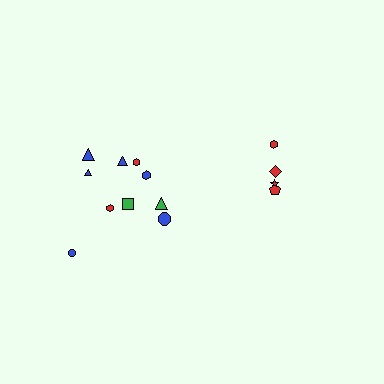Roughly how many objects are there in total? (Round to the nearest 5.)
Roughly 15 objects in total.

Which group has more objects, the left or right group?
The left group.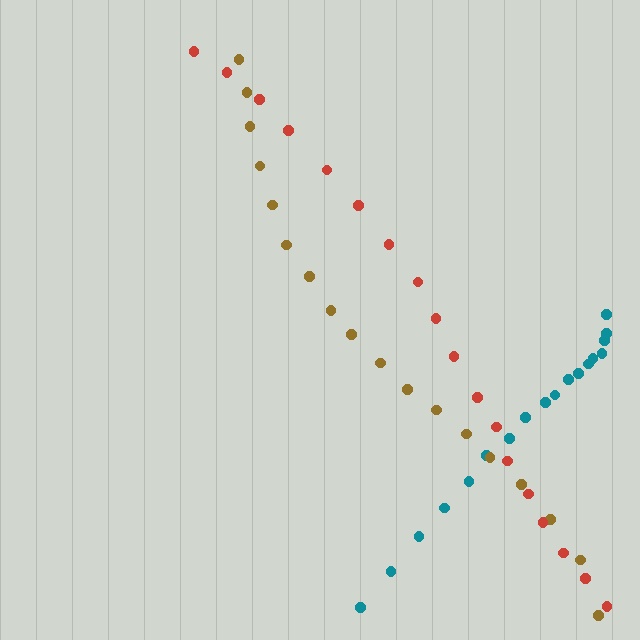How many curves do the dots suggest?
There are 3 distinct paths.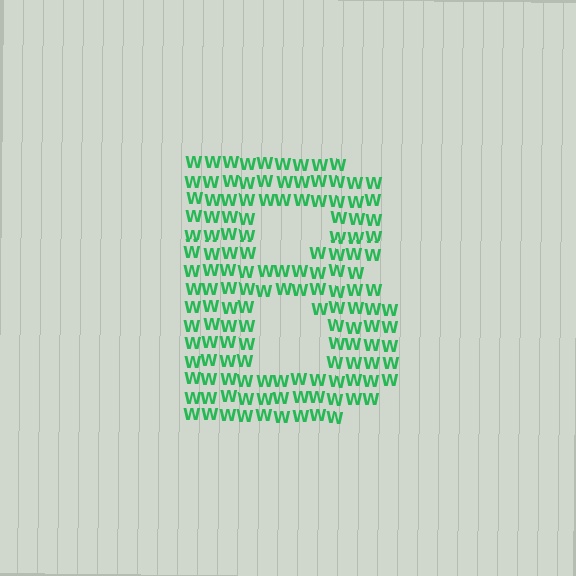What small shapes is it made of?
It is made of small letter W's.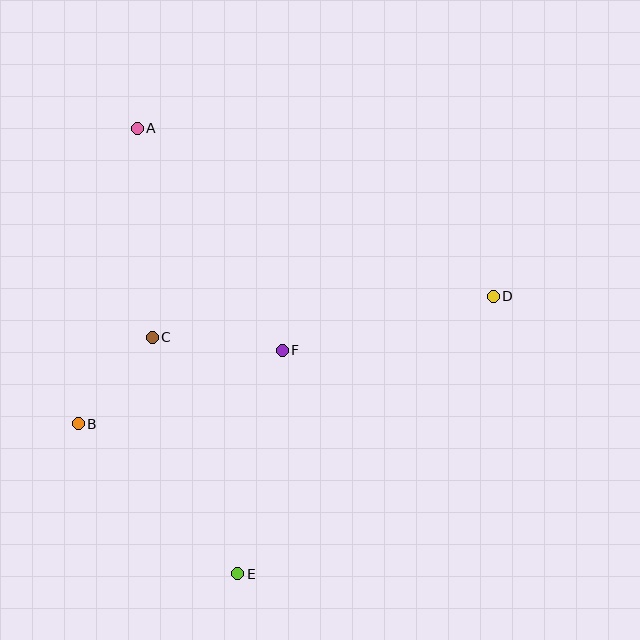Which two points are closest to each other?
Points B and C are closest to each other.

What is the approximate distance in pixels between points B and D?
The distance between B and D is approximately 434 pixels.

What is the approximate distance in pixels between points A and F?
The distance between A and F is approximately 265 pixels.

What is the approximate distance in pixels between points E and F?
The distance between E and F is approximately 228 pixels.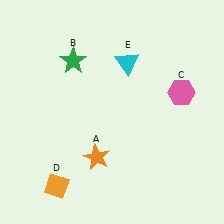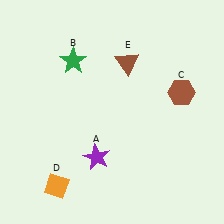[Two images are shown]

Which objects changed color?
A changed from orange to purple. C changed from pink to brown. E changed from cyan to brown.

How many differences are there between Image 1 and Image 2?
There are 3 differences between the two images.